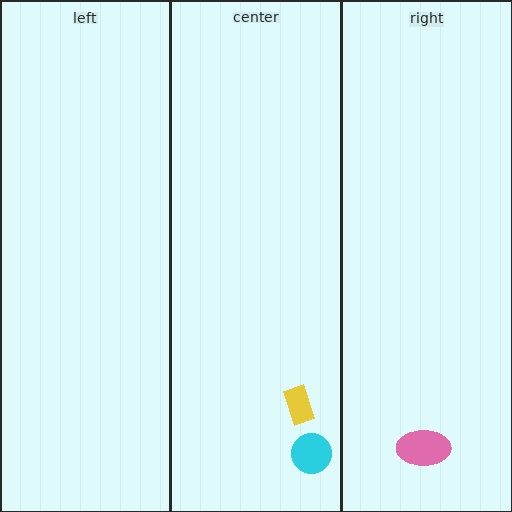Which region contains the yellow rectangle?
The center region.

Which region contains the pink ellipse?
The right region.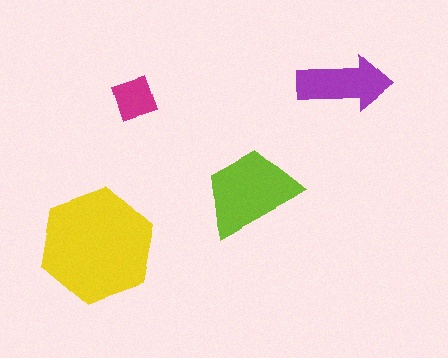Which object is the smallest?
The magenta diamond.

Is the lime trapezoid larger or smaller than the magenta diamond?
Larger.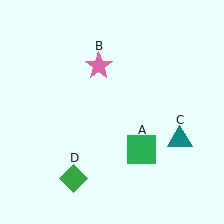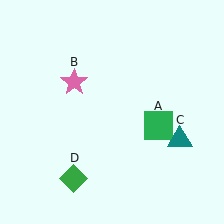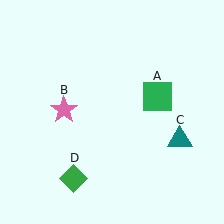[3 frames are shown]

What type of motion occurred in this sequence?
The green square (object A), pink star (object B) rotated counterclockwise around the center of the scene.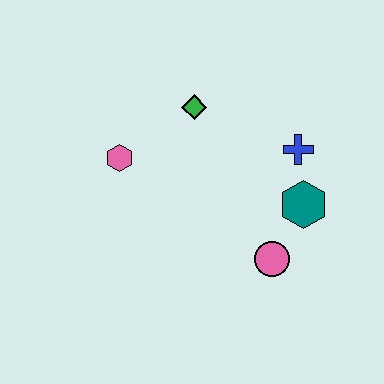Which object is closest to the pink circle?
The teal hexagon is closest to the pink circle.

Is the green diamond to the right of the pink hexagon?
Yes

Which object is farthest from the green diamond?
The pink circle is farthest from the green diamond.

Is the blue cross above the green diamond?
No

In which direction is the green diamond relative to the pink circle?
The green diamond is above the pink circle.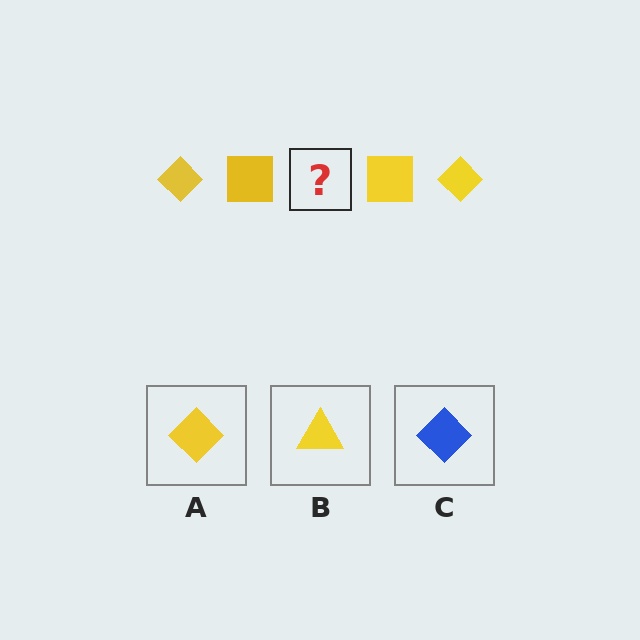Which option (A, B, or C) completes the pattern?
A.